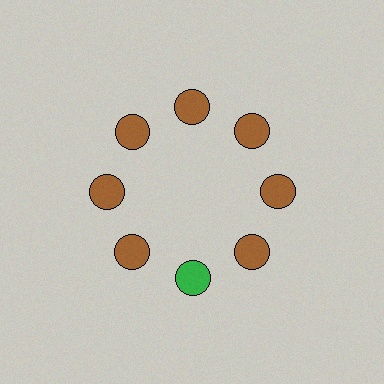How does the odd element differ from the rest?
It has a different color: green instead of brown.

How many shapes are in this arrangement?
There are 8 shapes arranged in a ring pattern.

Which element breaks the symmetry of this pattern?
The green circle at roughly the 6 o'clock position breaks the symmetry. All other shapes are brown circles.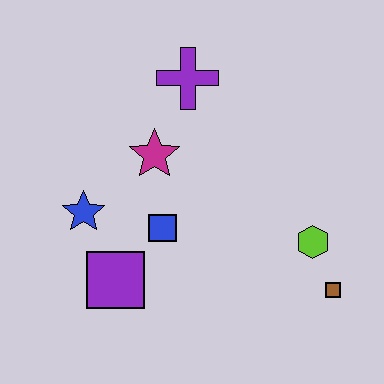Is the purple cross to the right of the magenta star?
Yes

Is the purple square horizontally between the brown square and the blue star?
Yes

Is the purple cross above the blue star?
Yes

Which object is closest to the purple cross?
The magenta star is closest to the purple cross.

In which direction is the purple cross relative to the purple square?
The purple cross is above the purple square.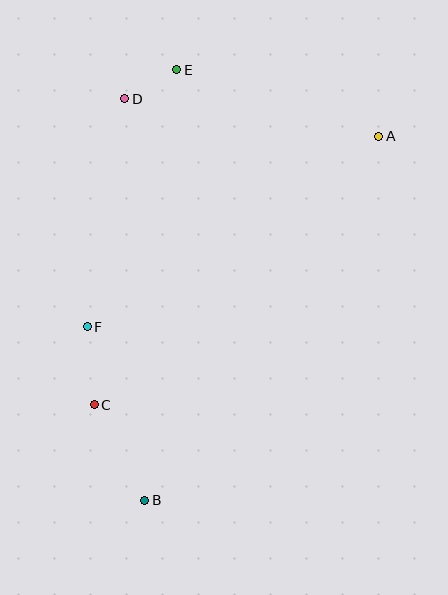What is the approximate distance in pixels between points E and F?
The distance between E and F is approximately 272 pixels.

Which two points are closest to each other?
Points D and E are closest to each other.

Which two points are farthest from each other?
Points A and B are farthest from each other.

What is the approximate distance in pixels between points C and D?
The distance between C and D is approximately 308 pixels.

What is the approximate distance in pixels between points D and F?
The distance between D and F is approximately 231 pixels.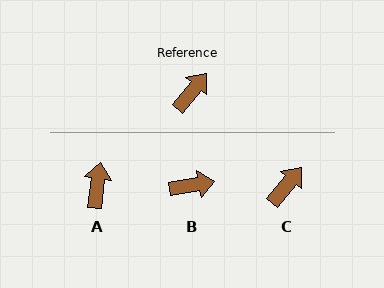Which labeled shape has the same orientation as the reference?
C.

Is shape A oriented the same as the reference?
No, it is off by about 33 degrees.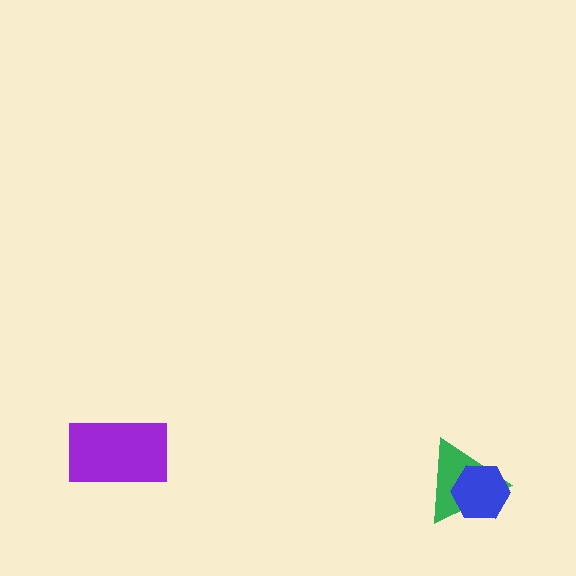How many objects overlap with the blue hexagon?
1 object overlaps with the blue hexagon.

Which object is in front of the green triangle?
The blue hexagon is in front of the green triangle.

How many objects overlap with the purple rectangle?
0 objects overlap with the purple rectangle.